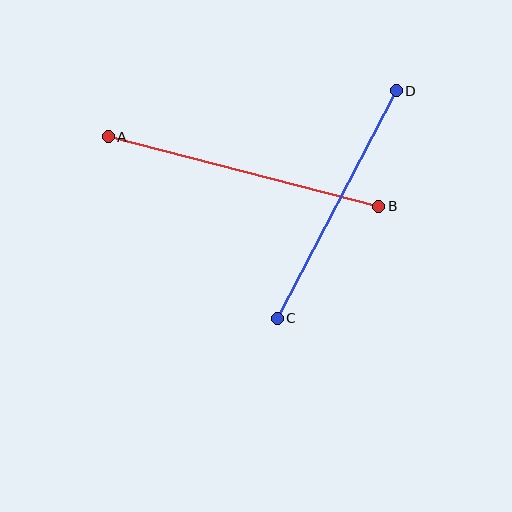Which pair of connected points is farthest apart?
Points A and B are farthest apart.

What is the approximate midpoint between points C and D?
The midpoint is at approximately (337, 205) pixels.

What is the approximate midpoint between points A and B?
The midpoint is at approximately (243, 172) pixels.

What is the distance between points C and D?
The distance is approximately 256 pixels.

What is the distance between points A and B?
The distance is approximately 279 pixels.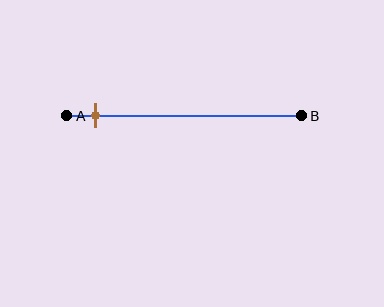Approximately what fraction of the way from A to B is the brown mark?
The brown mark is approximately 10% of the way from A to B.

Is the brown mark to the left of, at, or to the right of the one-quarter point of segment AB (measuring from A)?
The brown mark is to the left of the one-quarter point of segment AB.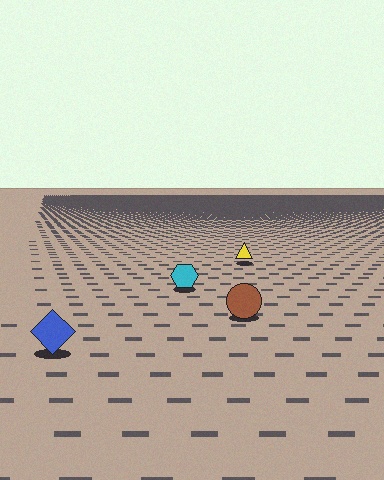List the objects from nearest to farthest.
From nearest to farthest: the blue diamond, the brown circle, the cyan hexagon, the yellow triangle.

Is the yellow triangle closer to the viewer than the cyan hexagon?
No. The cyan hexagon is closer — you can tell from the texture gradient: the ground texture is coarser near it.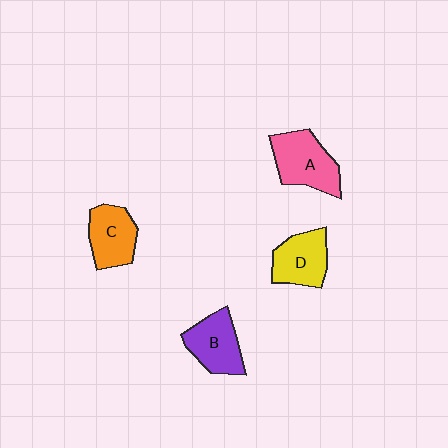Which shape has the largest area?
Shape A (pink).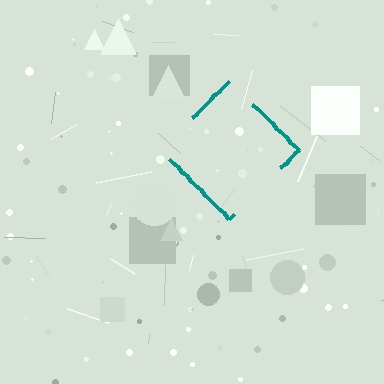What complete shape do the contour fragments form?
The contour fragments form a diamond.